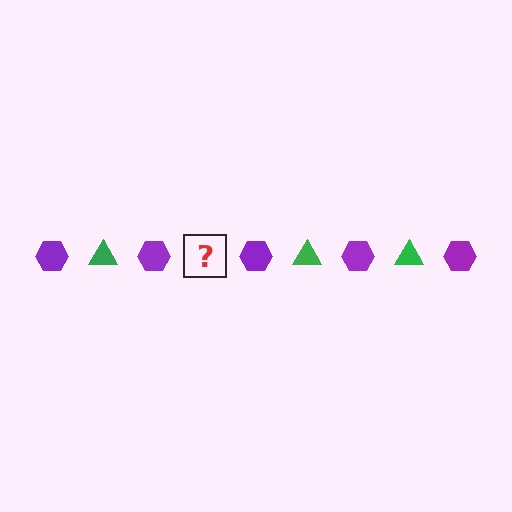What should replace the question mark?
The question mark should be replaced with a green triangle.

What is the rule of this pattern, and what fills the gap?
The rule is that the pattern alternates between purple hexagon and green triangle. The gap should be filled with a green triangle.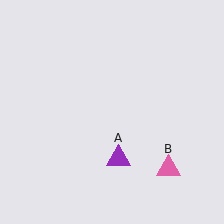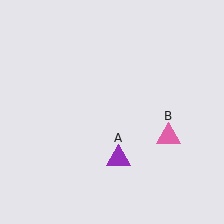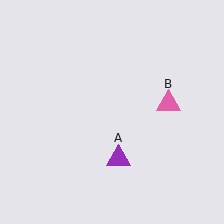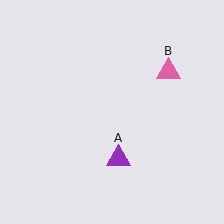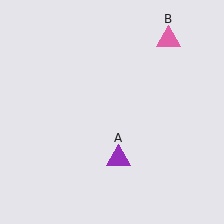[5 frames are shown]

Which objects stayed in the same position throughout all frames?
Purple triangle (object A) remained stationary.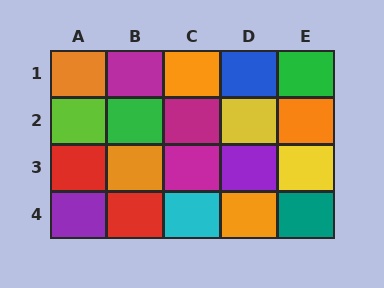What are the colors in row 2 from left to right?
Lime, green, magenta, yellow, orange.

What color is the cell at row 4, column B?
Red.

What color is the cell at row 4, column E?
Teal.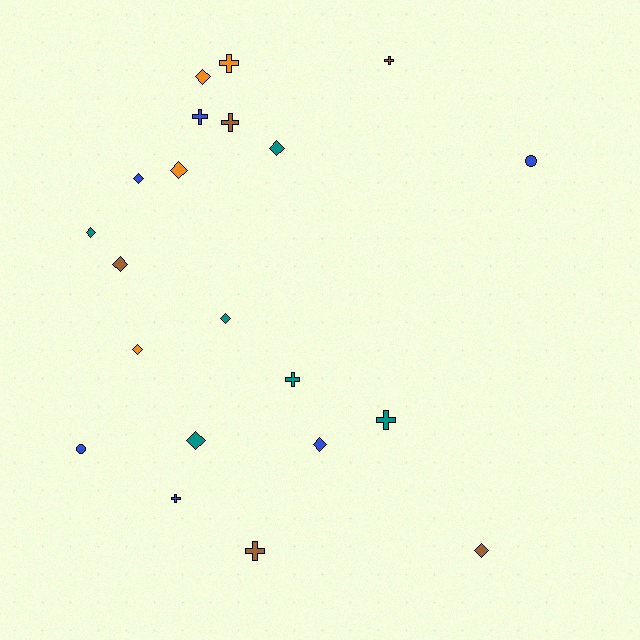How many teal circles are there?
There are no teal circles.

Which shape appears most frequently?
Diamond, with 11 objects.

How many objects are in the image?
There are 21 objects.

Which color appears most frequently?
Blue, with 6 objects.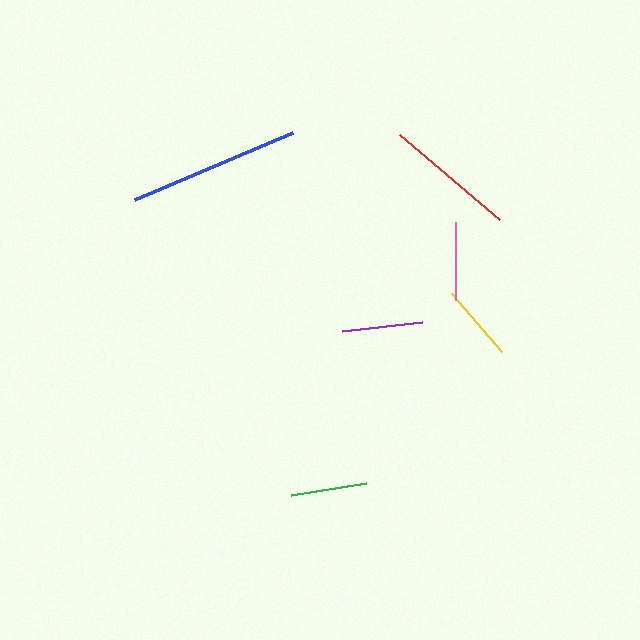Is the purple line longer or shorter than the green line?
The purple line is longer than the green line.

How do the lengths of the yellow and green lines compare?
The yellow and green lines are approximately the same length.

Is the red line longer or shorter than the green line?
The red line is longer than the green line.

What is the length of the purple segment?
The purple segment is approximately 81 pixels long.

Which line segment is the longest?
The blue line is the longest at approximately 172 pixels.